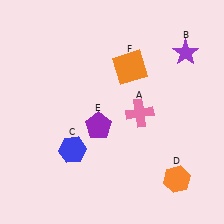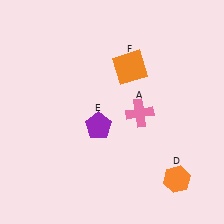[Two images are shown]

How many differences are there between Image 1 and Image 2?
There are 2 differences between the two images.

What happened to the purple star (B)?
The purple star (B) was removed in Image 2. It was in the top-right area of Image 1.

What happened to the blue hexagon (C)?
The blue hexagon (C) was removed in Image 2. It was in the bottom-left area of Image 1.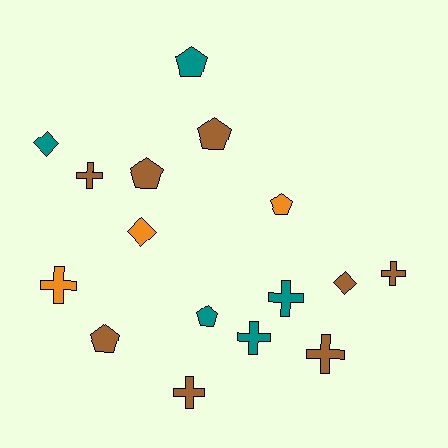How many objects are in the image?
There are 16 objects.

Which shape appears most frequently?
Cross, with 7 objects.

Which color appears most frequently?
Brown, with 8 objects.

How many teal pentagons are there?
There are 2 teal pentagons.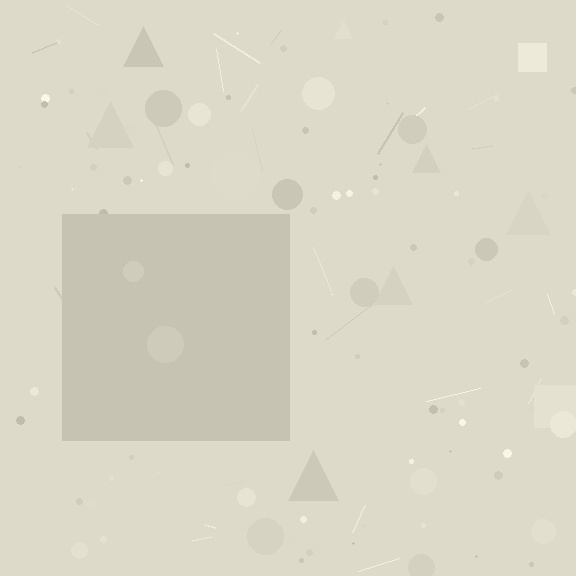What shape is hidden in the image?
A square is hidden in the image.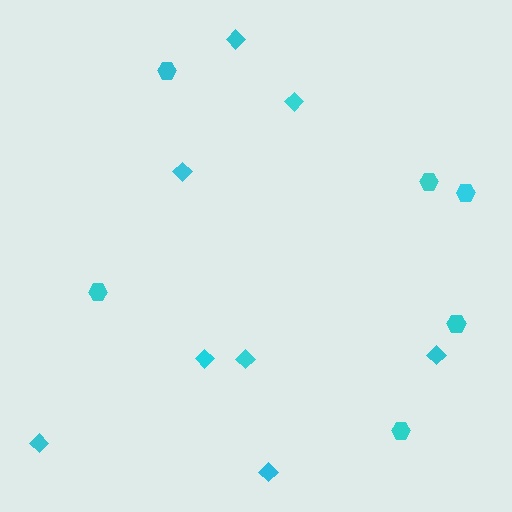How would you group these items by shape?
There are 2 groups: one group of diamonds (8) and one group of hexagons (6).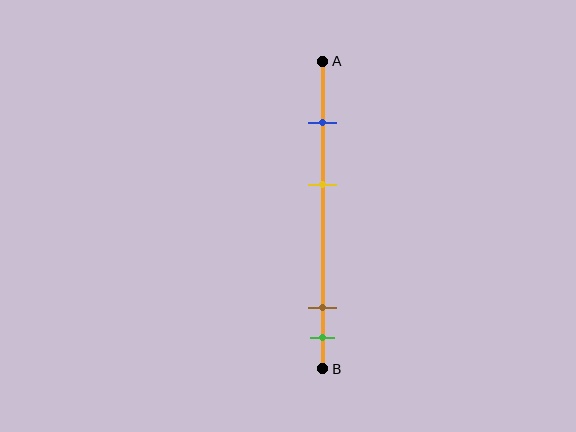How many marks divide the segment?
There are 4 marks dividing the segment.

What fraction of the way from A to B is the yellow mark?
The yellow mark is approximately 40% (0.4) of the way from A to B.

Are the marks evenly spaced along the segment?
No, the marks are not evenly spaced.